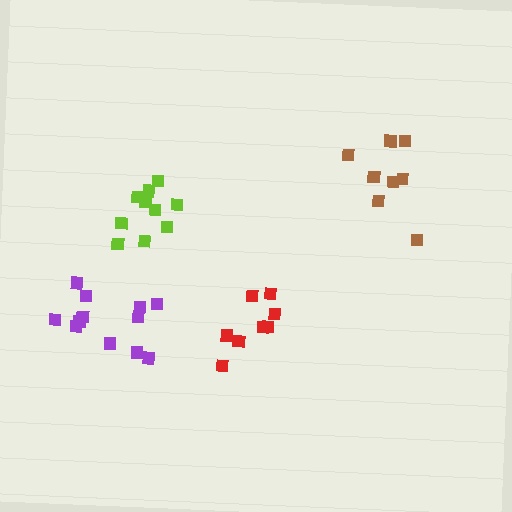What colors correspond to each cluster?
The clusters are colored: red, purple, brown, lime.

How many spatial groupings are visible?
There are 4 spatial groupings.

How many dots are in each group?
Group 1: 8 dots, Group 2: 12 dots, Group 3: 8 dots, Group 4: 10 dots (38 total).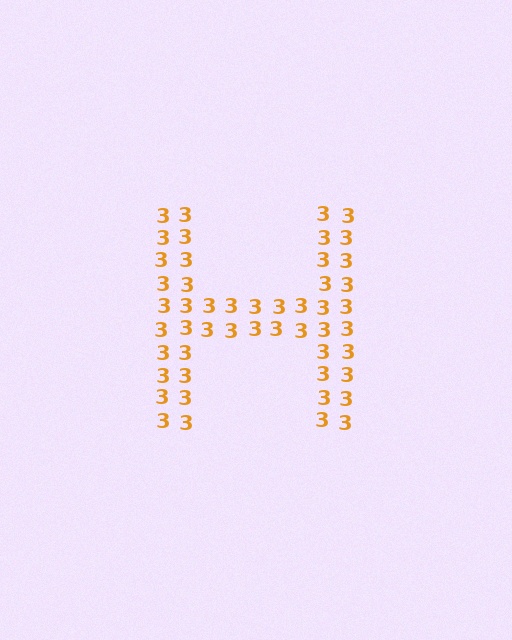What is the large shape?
The large shape is the letter H.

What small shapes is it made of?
It is made of small digit 3's.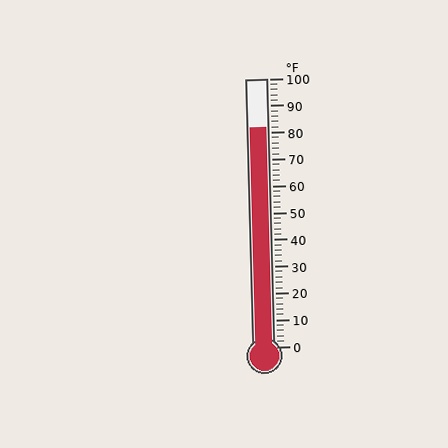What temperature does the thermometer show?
The thermometer shows approximately 82°F.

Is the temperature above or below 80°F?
The temperature is above 80°F.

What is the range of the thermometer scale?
The thermometer scale ranges from 0°F to 100°F.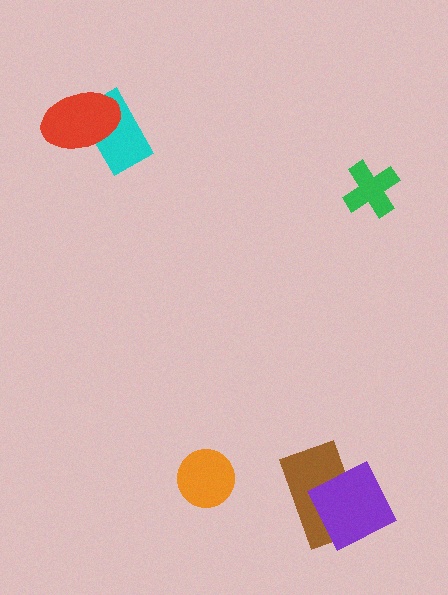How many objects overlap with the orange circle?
0 objects overlap with the orange circle.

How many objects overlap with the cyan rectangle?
1 object overlaps with the cyan rectangle.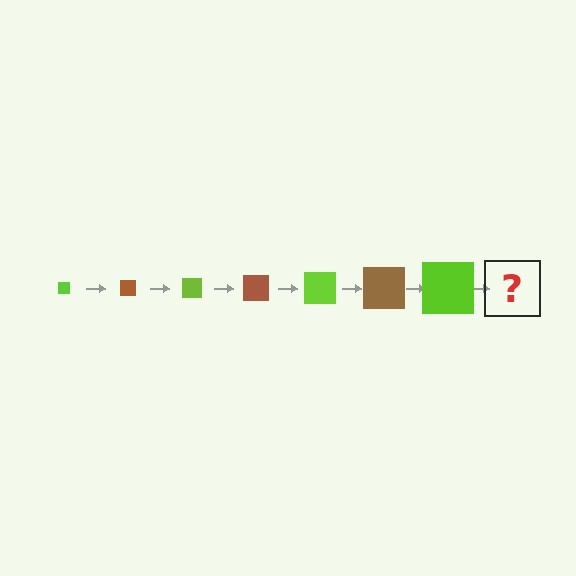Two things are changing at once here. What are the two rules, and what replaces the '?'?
The two rules are that the square grows larger each step and the color cycles through lime and brown. The '?' should be a brown square, larger than the previous one.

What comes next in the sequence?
The next element should be a brown square, larger than the previous one.